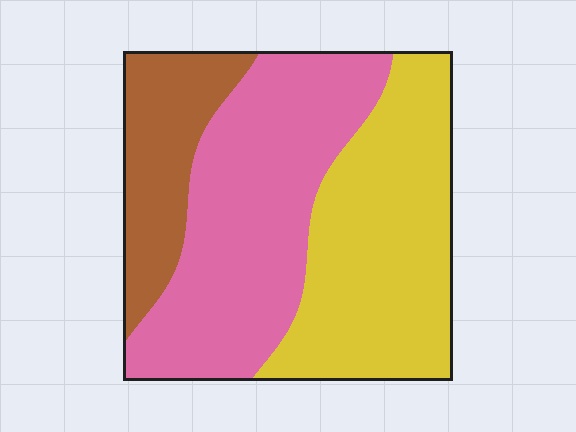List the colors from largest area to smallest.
From largest to smallest: pink, yellow, brown.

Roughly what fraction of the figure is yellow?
Yellow covers about 40% of the figure.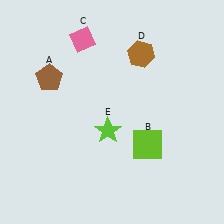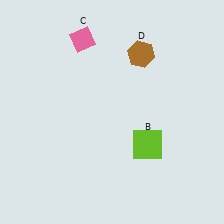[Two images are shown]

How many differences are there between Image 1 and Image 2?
There are 2 differences between the two images.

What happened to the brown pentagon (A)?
The brown pentagon (A) was removed in Image 2. It was in the top-left area of Image 1.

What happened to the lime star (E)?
The lime star (E) was removed in Image 2. It was in the bottom-left area of Image 1.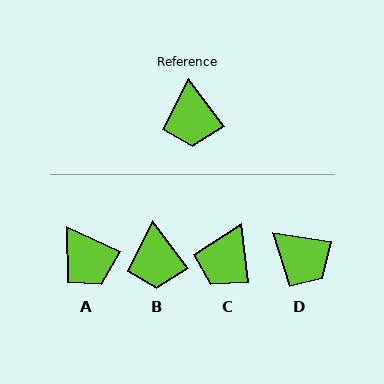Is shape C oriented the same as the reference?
No, it is off by about 30 degrees.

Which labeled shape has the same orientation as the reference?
B.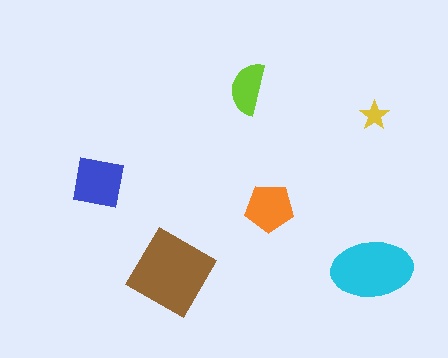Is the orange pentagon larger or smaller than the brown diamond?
Smaller.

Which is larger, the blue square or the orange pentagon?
The blue square.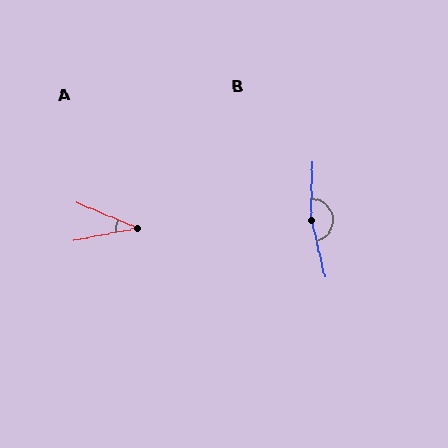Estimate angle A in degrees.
Approximately 34 degrees.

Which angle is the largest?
B, at approximately 165 degrees.